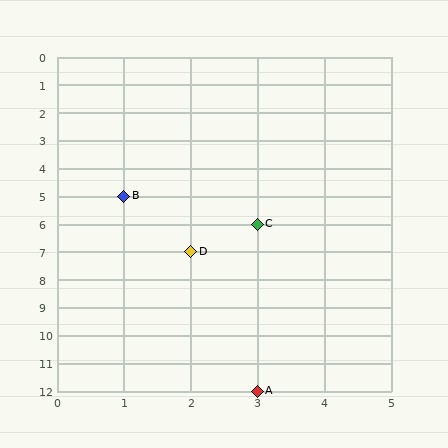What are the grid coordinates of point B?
Point B is at grid coordinates (1, 5).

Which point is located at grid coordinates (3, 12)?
Point A is at (3, 12).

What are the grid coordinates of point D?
Point D is at grid coordinates (2, 7).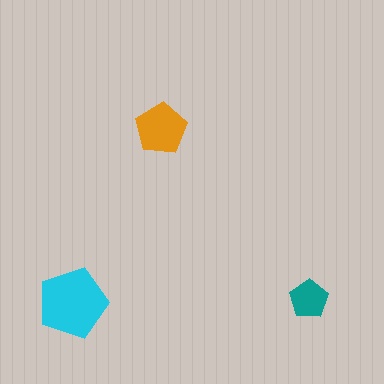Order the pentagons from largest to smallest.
the cyan one, the orange one, the teal one.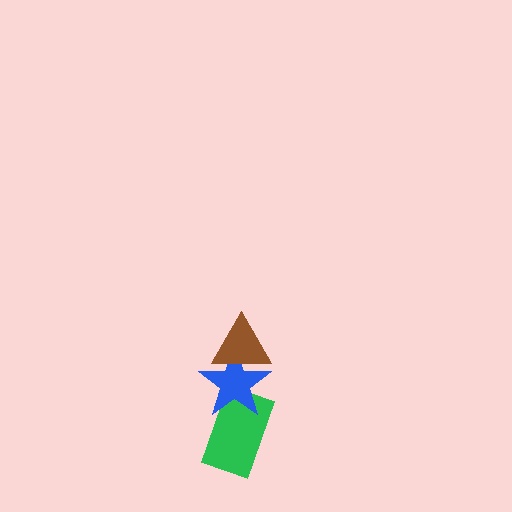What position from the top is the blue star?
The blue star is 2nd from the top.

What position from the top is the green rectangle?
The green rectangle is 3rd from the top.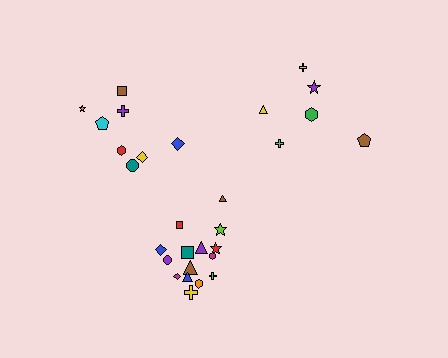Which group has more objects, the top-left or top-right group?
The top-left group.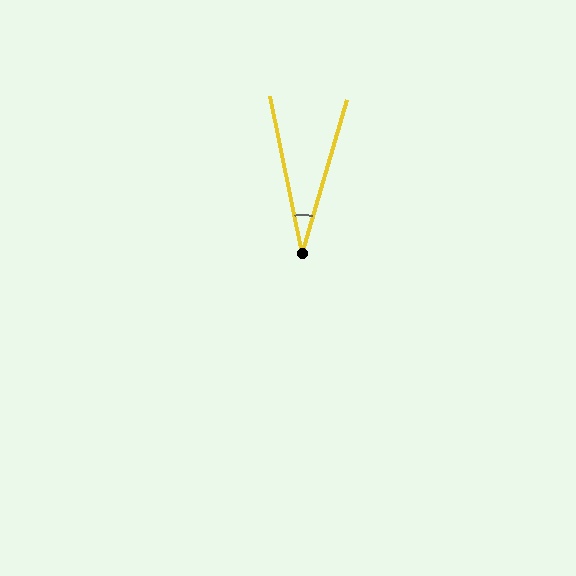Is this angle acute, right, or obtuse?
It is acute.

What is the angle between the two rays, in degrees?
Approximately 28 degrees.